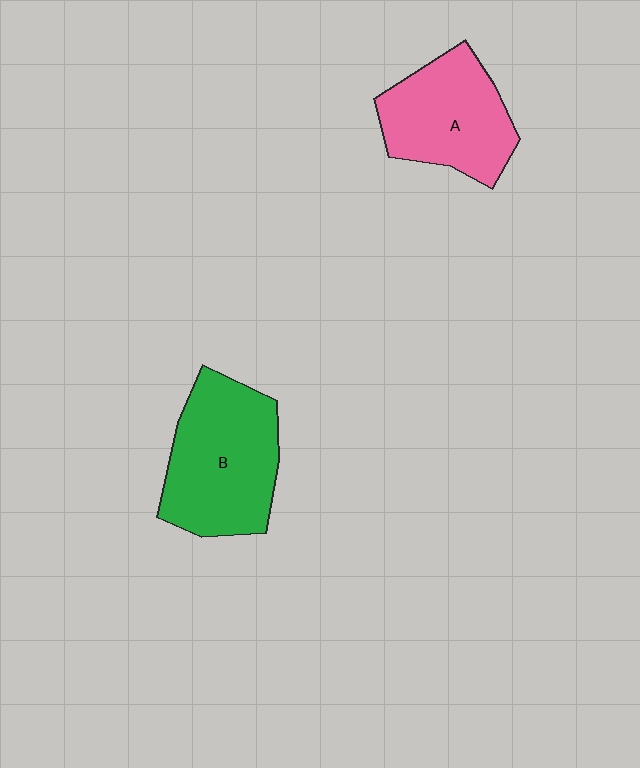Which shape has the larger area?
Shape B (green).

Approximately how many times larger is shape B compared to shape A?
Approximately 1.2 times.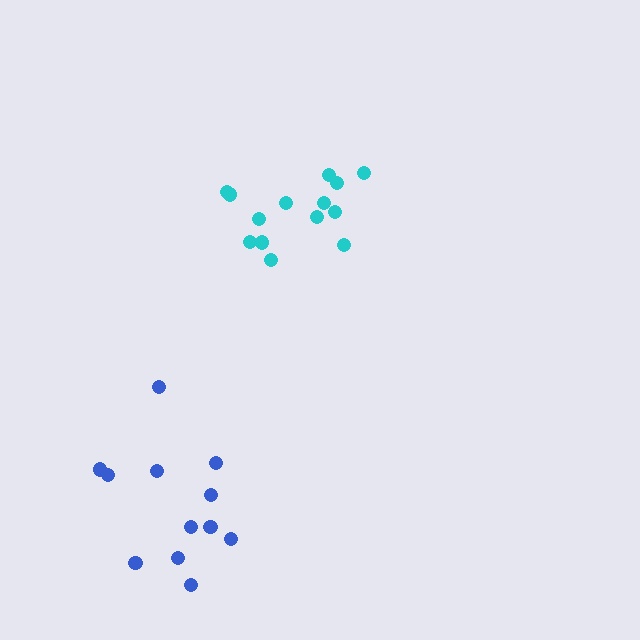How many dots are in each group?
Group 1: 14 dots, Group 2: 12 dots (26 total).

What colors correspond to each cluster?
The clusters are colored: cyan, blue.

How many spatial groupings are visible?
There are 2 spatial groupings.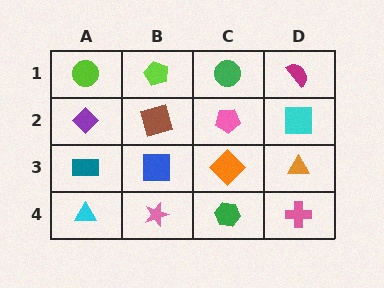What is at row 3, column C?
An orange diamond.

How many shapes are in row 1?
4 shapes.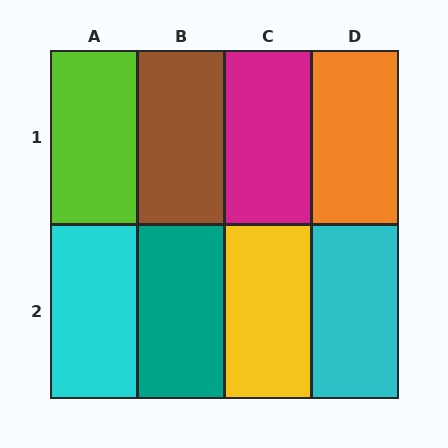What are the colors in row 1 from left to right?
Lime, brown, magenta, orange.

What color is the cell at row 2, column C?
Yellow.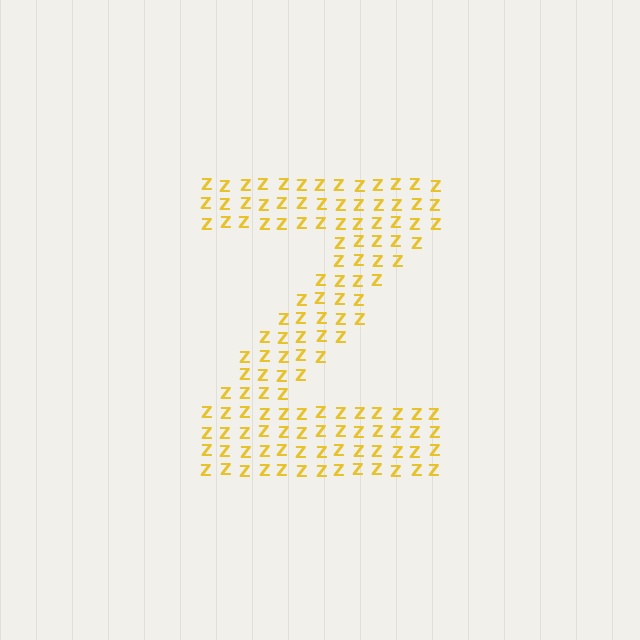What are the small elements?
The small elements are letter Z's.